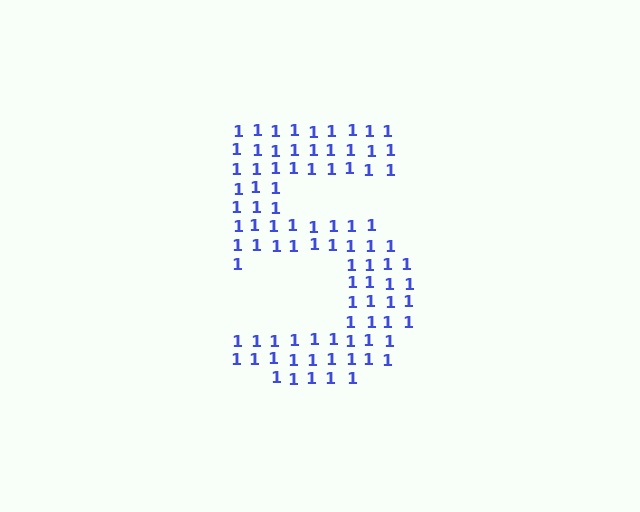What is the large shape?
The large shape is the digit 5.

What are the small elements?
The small elements are digit 1's.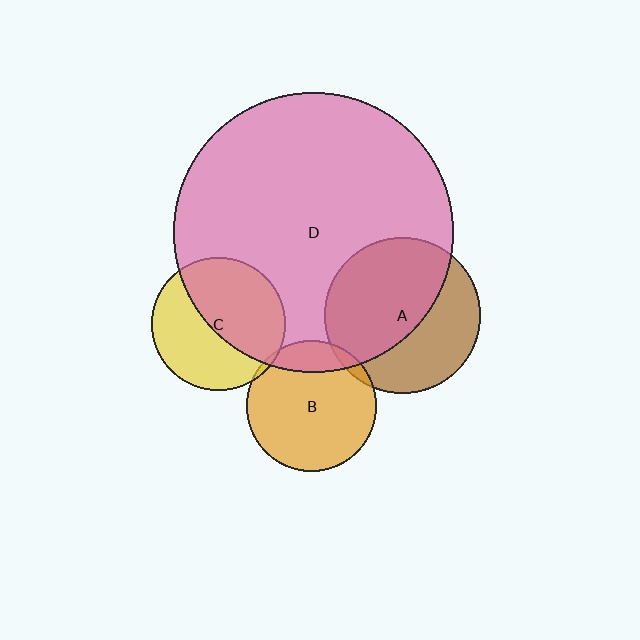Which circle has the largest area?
Circle D (pink).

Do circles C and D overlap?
Yes.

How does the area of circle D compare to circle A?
Approximately 3.2 times.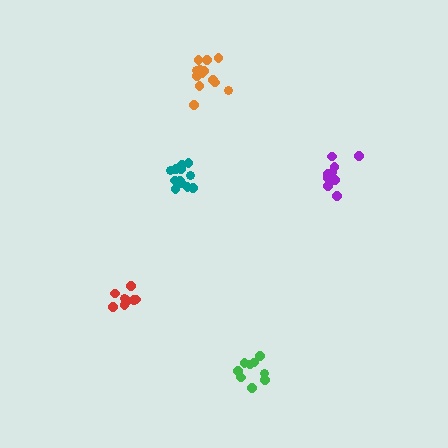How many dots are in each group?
Group 1: 12 dots, Group 2: 8 dots, Group 3: 9 dots, Group 4: 14 dots, Group 5: 9 dots (52 total).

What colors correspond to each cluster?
The clusters are colored: teal, red, purple, orange, green.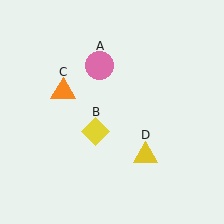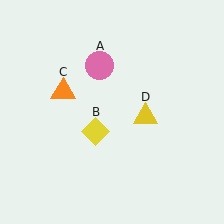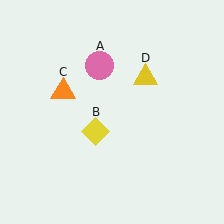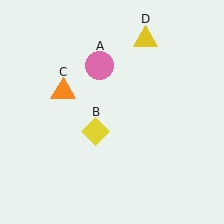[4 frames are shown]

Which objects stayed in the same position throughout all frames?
Pink circle (object A) and yellow diamond (object B) and orange triangle (object C) remained stationary.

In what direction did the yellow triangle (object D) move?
The yellow triangle (object D) moved up.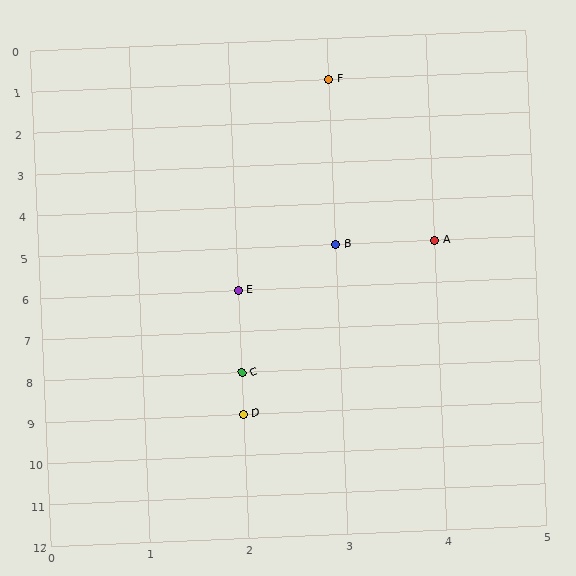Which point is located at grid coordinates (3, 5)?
Point B is at (3, 5).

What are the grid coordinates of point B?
Point B is at grid coordinates (3, 5).